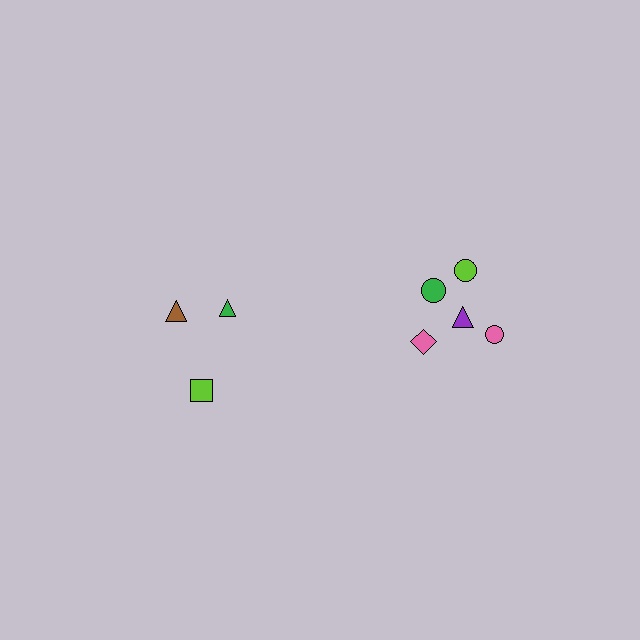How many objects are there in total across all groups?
There are 8 objects.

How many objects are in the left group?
There are 3 objects.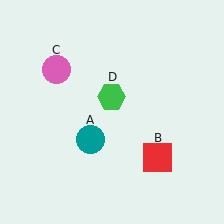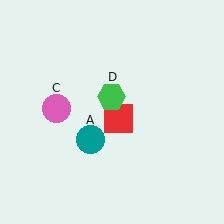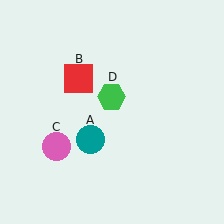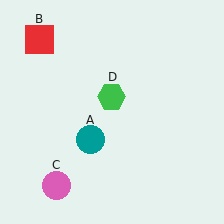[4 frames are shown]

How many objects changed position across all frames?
2 objects changed position: red square (object B), pink circle (object C).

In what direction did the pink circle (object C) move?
The pink circle (object C) moved down.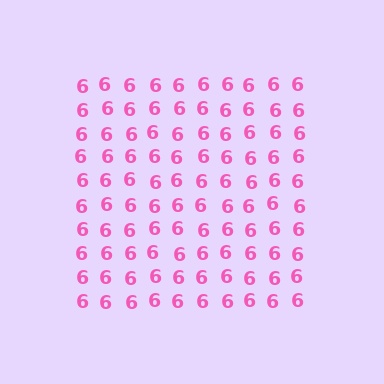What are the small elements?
The small elements are digit 6's.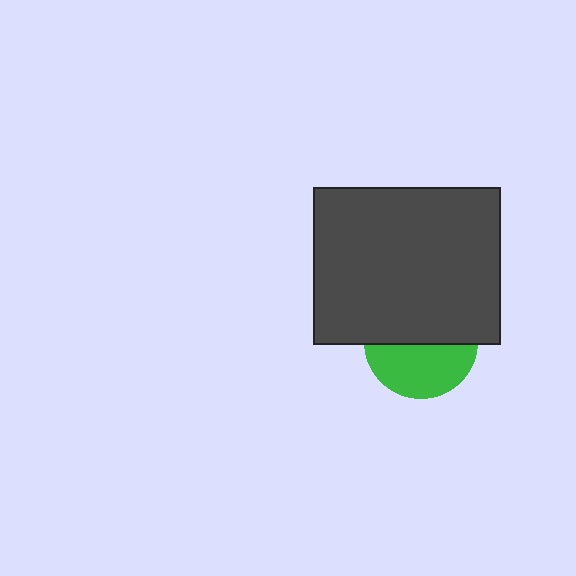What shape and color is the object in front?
The object in front is a dark gray rectangle.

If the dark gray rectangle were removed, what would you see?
You would see the complete green circle.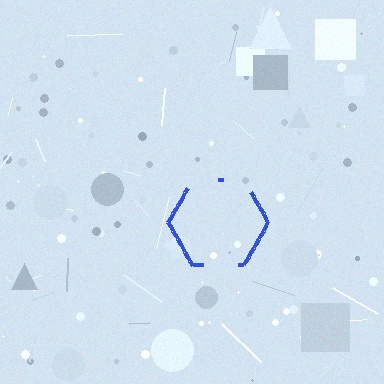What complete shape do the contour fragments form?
The contour fragments form a hexagon.